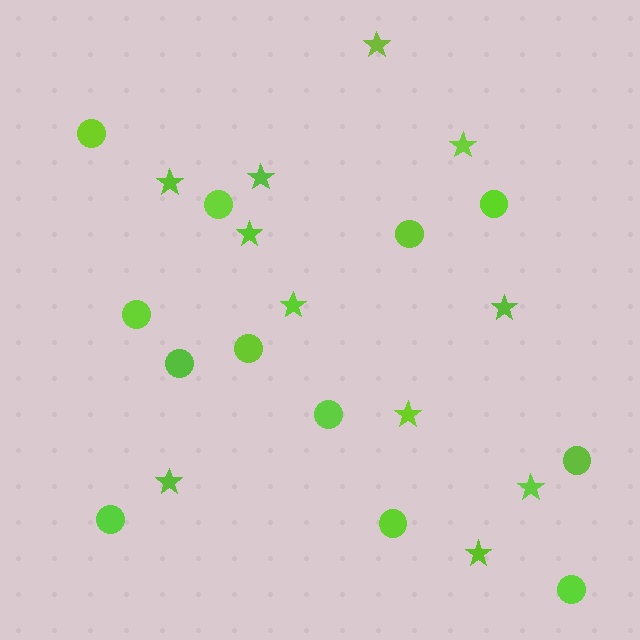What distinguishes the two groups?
There are 2 groups: one group of stars (11) and one group of circles (12).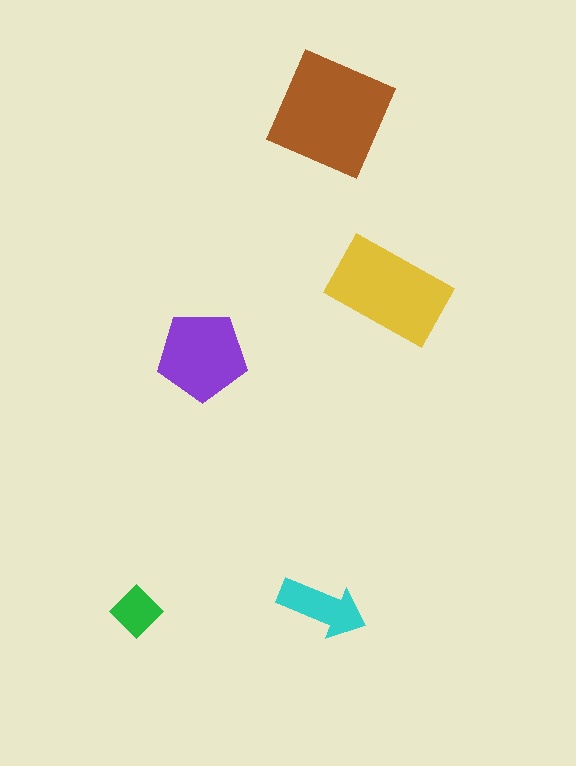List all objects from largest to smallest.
The brown square, the yellow rectangle, the purple pentagon, the cyan arrow, the green diamond.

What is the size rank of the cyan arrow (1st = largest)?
4th.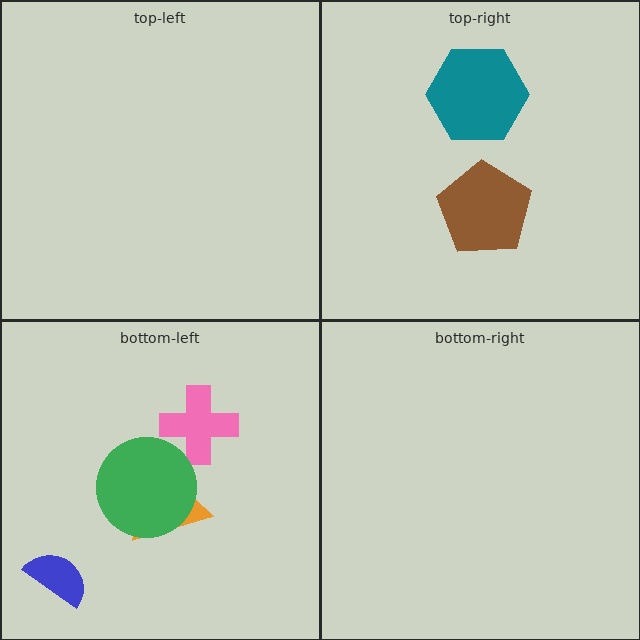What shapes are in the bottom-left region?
The blue semicircle, the pink cross, the orange triangle, the green circle.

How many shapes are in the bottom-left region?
4.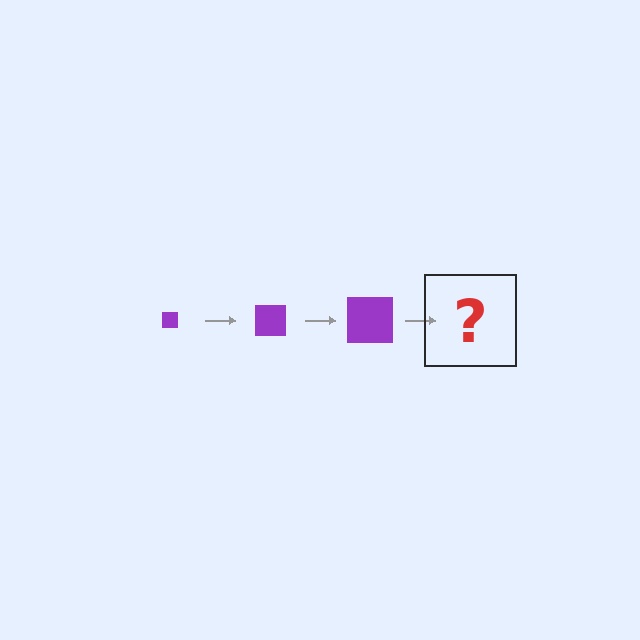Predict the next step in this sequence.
The next step is a purple square, larger than the previous one.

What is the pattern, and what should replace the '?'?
The pattern is that the square gets progressively larger each step. The '?' should be a purple square, larger than the previous one.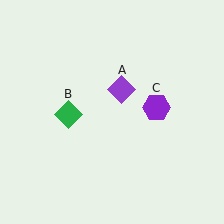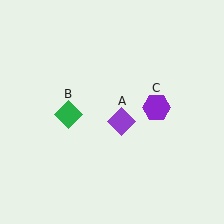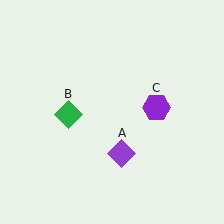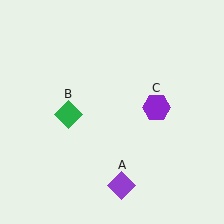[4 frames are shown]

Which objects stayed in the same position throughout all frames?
Green diamond (object B) and purple hexagon (object C) remained stationary.